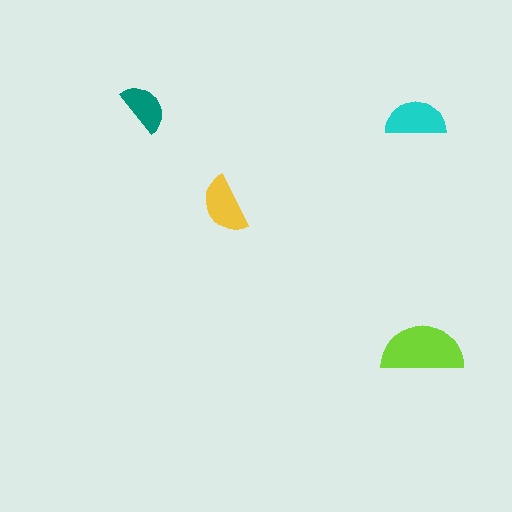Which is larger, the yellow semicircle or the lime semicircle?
The lime one.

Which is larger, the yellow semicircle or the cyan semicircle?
The cyan one.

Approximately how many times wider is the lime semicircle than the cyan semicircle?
About 1.5 times wider.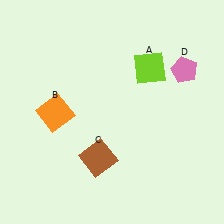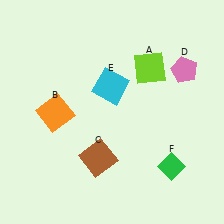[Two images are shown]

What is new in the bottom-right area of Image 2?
A green diamond (F) was added in the bottom-right area of Image 2.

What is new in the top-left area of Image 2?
A cyan square (E) was added in the top-left area of Image 2.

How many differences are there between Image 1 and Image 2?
There are 2 differences between the two images.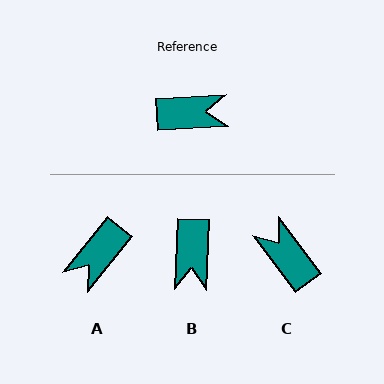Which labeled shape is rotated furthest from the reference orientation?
A, about 132 degrees away.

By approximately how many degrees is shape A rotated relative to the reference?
Approximately 132 degrees clockwise.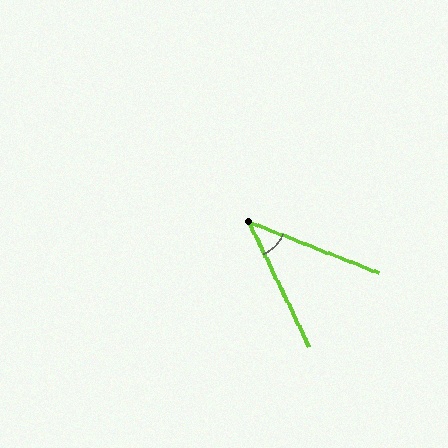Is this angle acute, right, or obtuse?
It is acute.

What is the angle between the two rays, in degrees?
Approximately 42 degrees.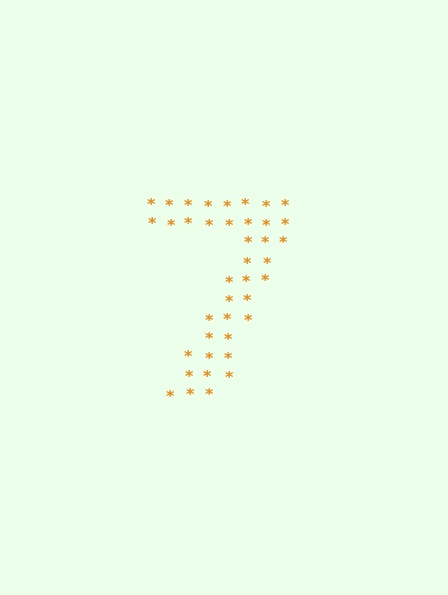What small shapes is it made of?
It is made of small asterisks.